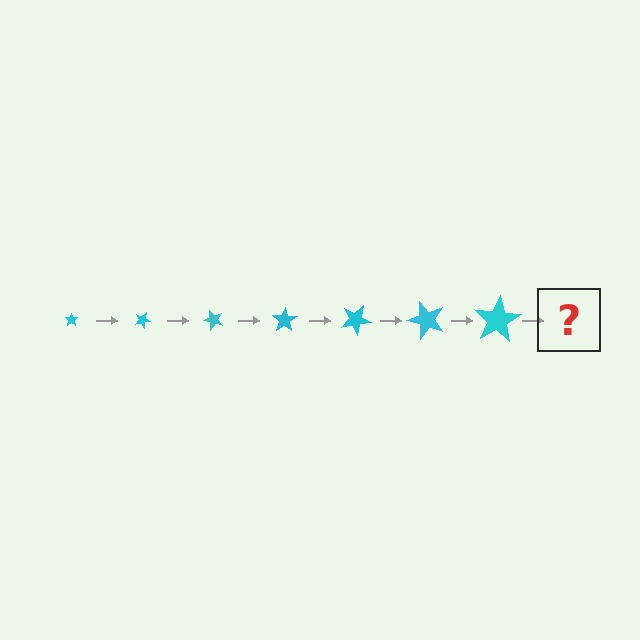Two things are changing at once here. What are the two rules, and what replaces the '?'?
The two rules are that the star grows larger each step and it rotates 25 degrees each step. The '?' should be a star, larger than the previous one and rotated 175 degrees from the start.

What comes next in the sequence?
The next element should be a star, larger than the previous one and rotated 175 degrees from the start.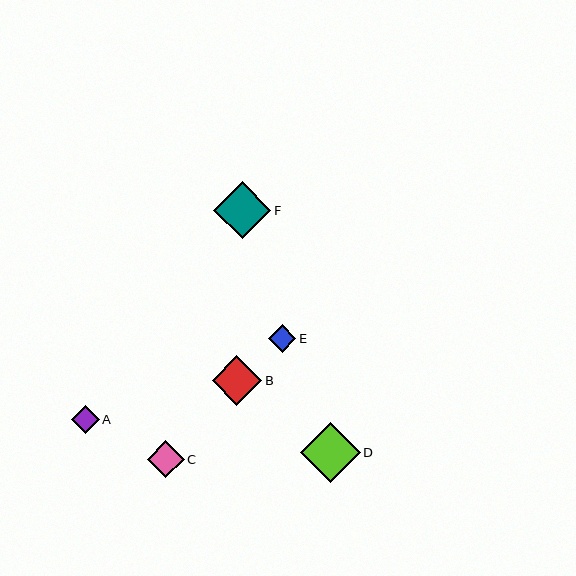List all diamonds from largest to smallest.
From largest to smallest: D, F, B, C, A, E.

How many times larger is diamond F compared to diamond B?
Diamond F is approximately 1.2 times the size of diamond B.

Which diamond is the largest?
Diamond D is the largest with a size of approximately 60 pixels.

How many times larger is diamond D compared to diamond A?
Diamond D is approximately 2.2 times the size of diamond A.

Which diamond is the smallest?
Diamond E is the smallest with a size of approximately 27 pixels.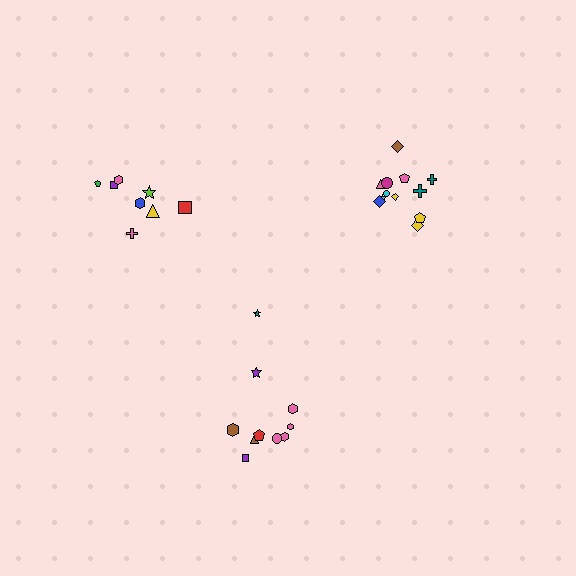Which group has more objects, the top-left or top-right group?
The top-right group.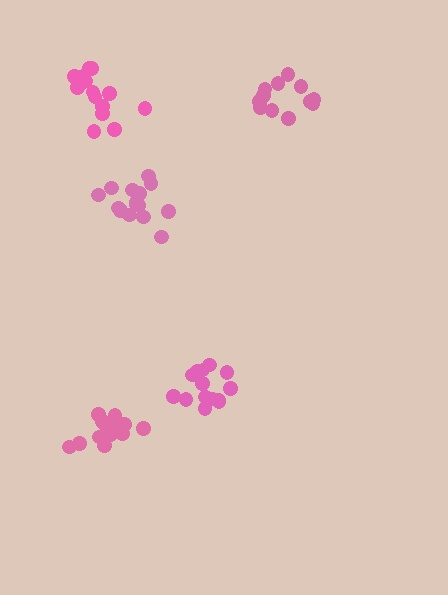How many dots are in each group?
Group 1: 14 dots, Group 2: 15 dots, Group 3: 12 dots, Group 4: 17 dots, Group 5: 15 dots (73 total).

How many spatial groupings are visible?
There are 5 spatial groupings.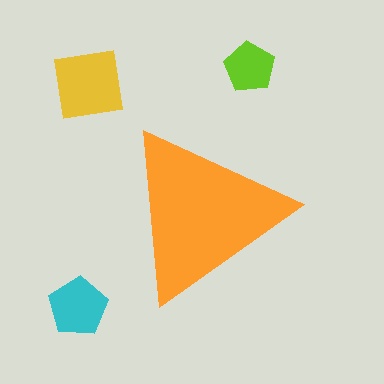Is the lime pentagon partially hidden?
No, the lime pentagon is fully visible.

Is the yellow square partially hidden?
No, the yellow square is fully visible.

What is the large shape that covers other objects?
An orange triangle.